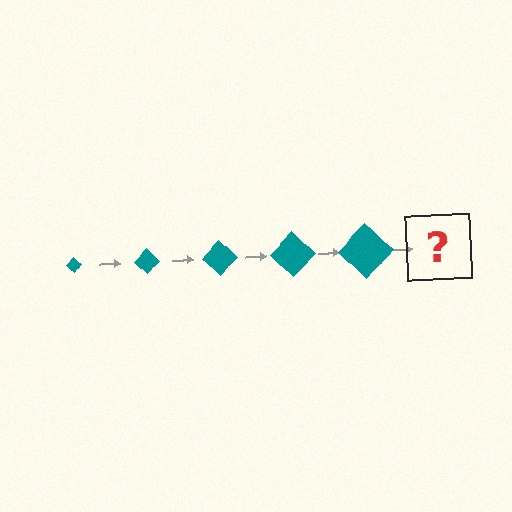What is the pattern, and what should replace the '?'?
The pattern is that the diamond gets progressively larger each step. The '?' should be a teal diamond, larger than the previous one.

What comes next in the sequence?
The next element should be a teal diamond, larger than the previous one.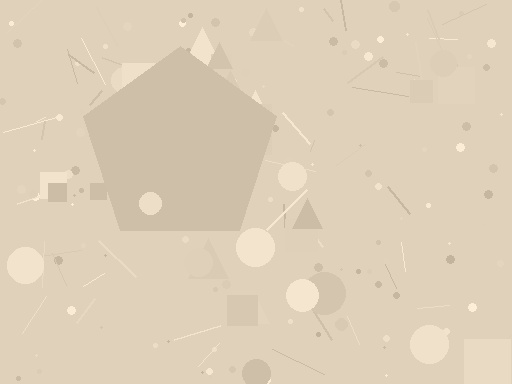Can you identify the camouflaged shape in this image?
The camouflaged shape is a pentagon.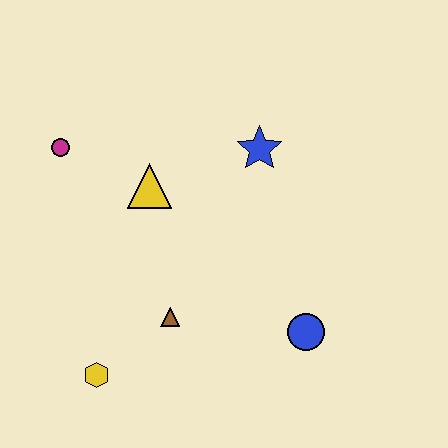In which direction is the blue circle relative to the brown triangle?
The blue circle is to the right of the brown triangle.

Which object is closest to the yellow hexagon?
The brown triangle is closest to the yellow hexagon.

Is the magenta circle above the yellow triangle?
Yes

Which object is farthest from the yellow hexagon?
The blue star is farthest from the yellow hexagon.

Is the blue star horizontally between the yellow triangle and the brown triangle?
No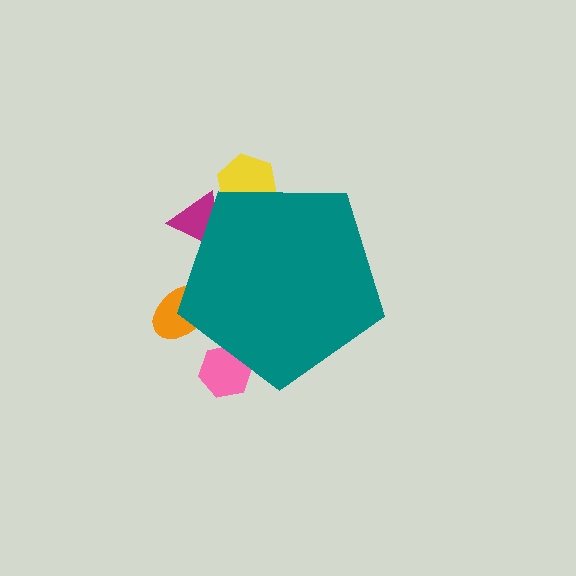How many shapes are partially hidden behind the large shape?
4 shapes are partially hidden.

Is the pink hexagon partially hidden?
Yes, the pink hexagon is partially hidden behind the teal pentagon.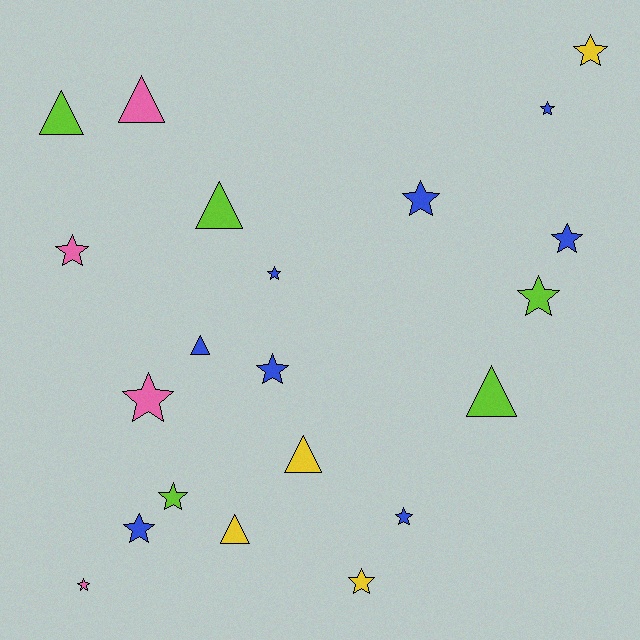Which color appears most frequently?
Blue, with 8 objects.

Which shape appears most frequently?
Star, with 14 objects.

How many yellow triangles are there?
There are 2 yellow triangles.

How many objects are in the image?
There are 21 objects.